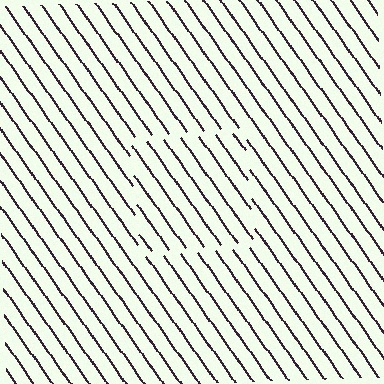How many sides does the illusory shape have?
4 sides — the line-ends trace a square.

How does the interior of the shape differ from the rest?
The interior of the shape contains the same grating, shifted by half a period — the contour is defined by the phase discontinuity where line-ends from the inner and outer gratings abut.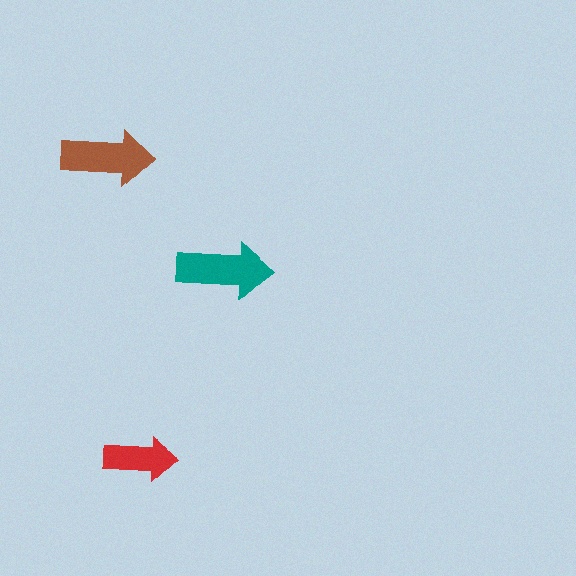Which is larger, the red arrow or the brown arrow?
The brown one.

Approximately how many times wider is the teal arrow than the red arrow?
About 1.5 times wider.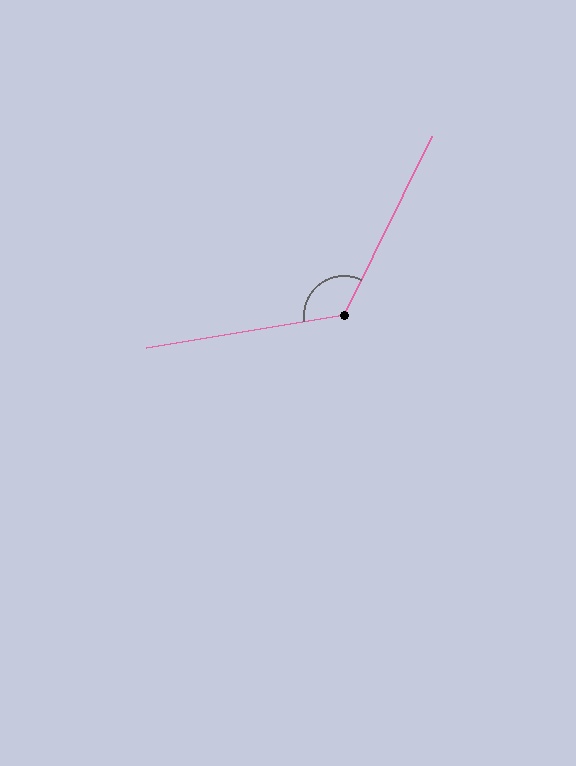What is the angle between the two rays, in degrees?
Approximately 125 degrees.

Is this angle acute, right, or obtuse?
It is obtuse.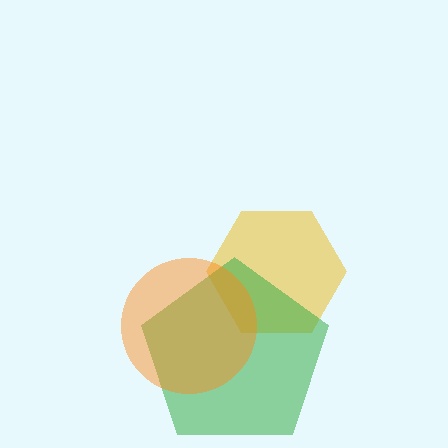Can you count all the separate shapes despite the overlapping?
Yes, there are 3 separate shapes.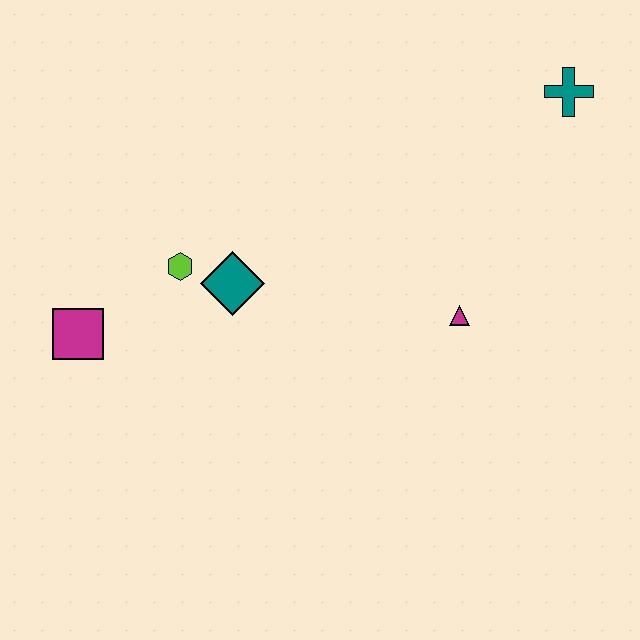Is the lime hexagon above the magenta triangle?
Yes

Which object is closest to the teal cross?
The magenta triangle is closest to the teal cross.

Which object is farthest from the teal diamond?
The teal cross is farthest from the teal diamond.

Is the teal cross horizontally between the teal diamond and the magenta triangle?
No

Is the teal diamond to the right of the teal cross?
No